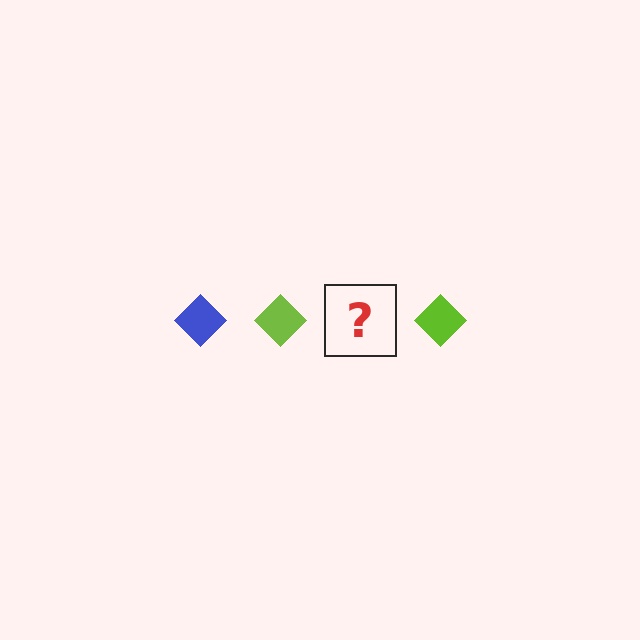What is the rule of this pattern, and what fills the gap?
The rule is that the pattern cycles through blue, lime diamonds. The gap should be filled with a blue diamond.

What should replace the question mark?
The question mark should be replaced with a blue diamond.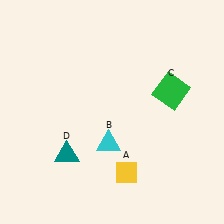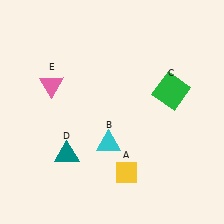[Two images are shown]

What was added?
A pink triangle (E) was added in Image 2.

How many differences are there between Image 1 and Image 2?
There is 1 difference between the two images.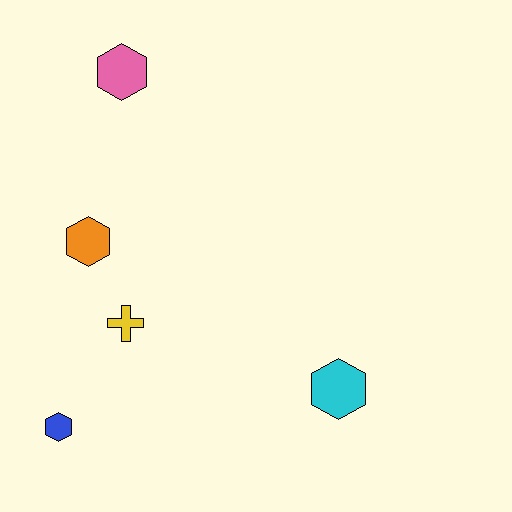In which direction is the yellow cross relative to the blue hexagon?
The yellow cross is above the blue hexagon.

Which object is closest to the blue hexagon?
The yellow cross is closest to the blue hexagon.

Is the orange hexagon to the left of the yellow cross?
Yes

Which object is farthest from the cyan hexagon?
The pink hexagon is farthest from the cyan hexagon.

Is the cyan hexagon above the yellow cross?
No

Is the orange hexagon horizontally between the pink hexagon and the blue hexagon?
Yes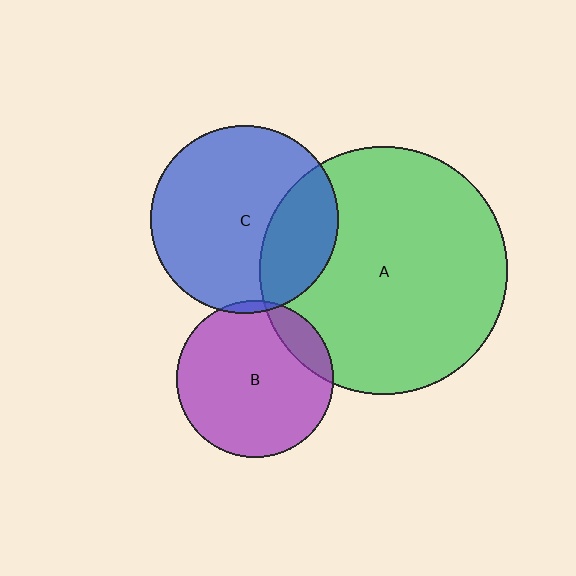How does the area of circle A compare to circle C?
Approximately 1.7 times.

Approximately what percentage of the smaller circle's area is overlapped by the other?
Approximately 30%.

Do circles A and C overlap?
Yes.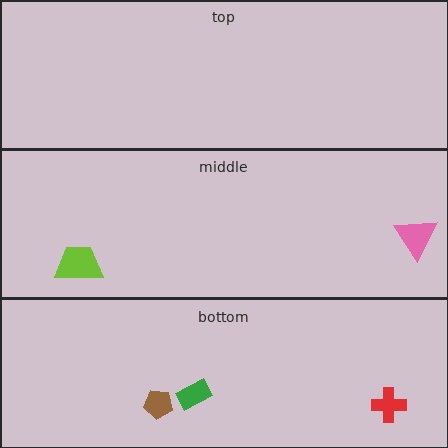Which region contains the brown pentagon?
The bottom region.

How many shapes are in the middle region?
2.